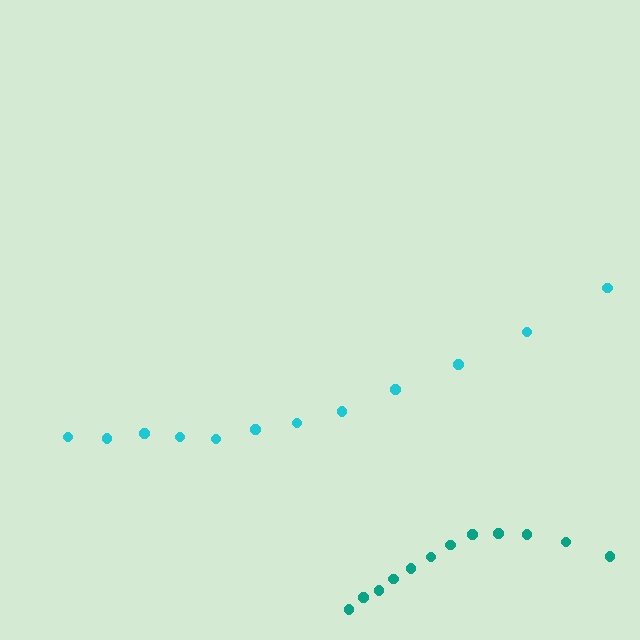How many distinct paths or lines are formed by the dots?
There are 2 distinct paths.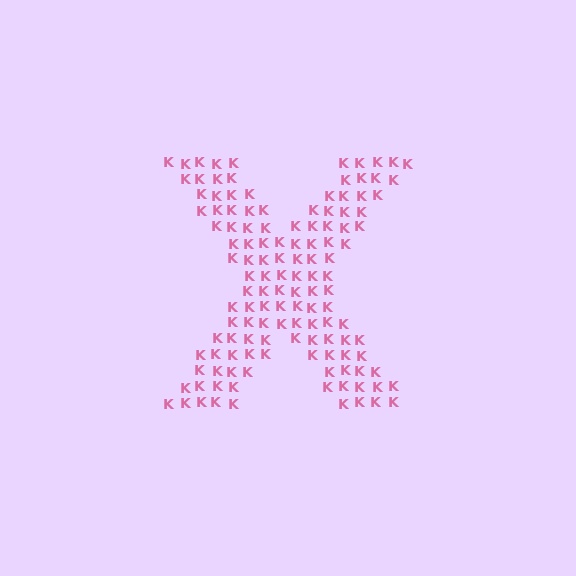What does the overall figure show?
The overall figure shows the letter X.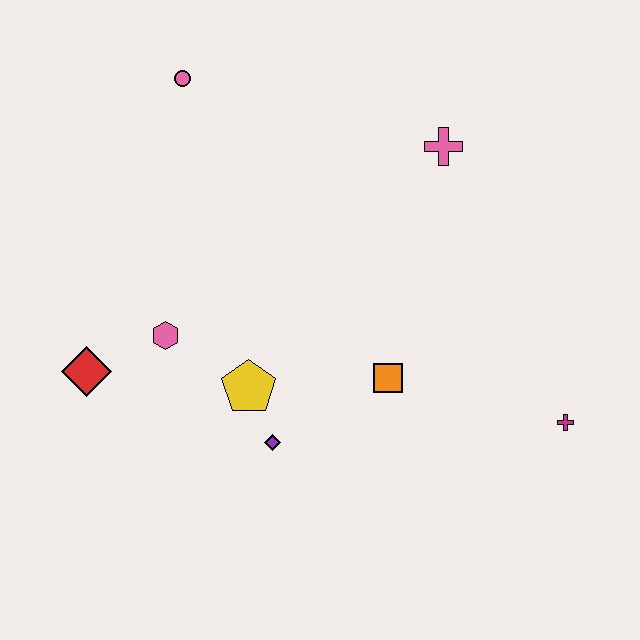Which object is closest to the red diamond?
The pink hexagon is closest to the red diamond.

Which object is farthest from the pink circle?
The magenta cross is farthest from the pink circle.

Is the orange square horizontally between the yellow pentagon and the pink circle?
No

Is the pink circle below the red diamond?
No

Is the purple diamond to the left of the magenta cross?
Yes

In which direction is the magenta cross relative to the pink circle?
The magenta cross is to the right of the pink circle.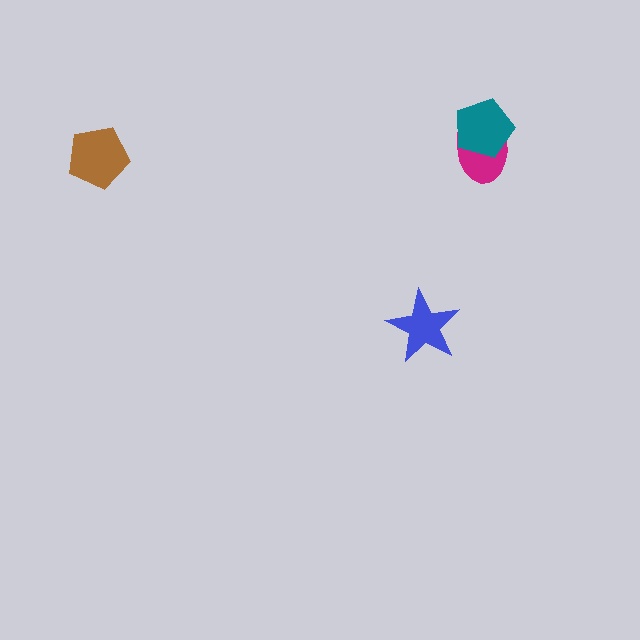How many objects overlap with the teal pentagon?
1 object overlaps with the teal pentagon.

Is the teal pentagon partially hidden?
No, no other shape covers it.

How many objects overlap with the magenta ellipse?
1 object overlaps with the magenta ellipse.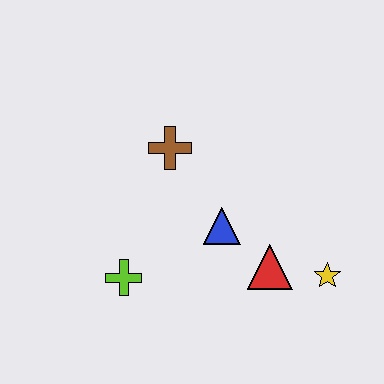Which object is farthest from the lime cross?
The yellow star is farthest from the lime cross.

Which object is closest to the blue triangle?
The red triangle is closest to the blue triangle.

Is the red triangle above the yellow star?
Yes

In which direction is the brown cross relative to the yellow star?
The brown cross is to the left of the yellow star.